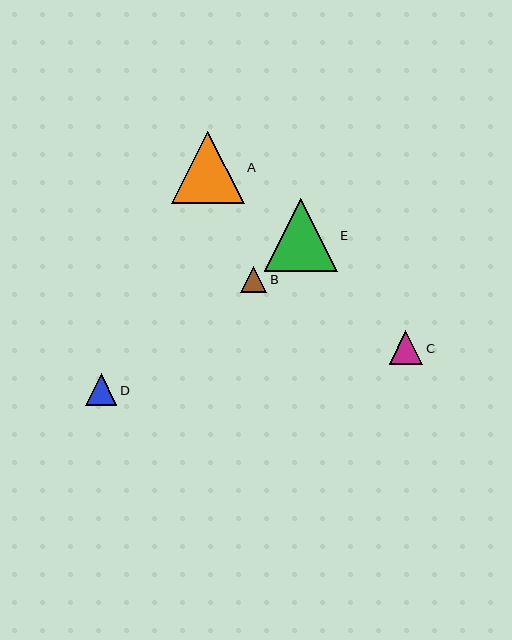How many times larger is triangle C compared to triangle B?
Triangle C is approximately 1.2 times the size of triangle B.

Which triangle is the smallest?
Triangle B is the smallest with a size of approximately 27 pixels.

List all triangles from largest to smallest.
From largest to smallest: A, E, C, D, B.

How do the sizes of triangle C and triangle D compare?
Triangle C and triangle D are approximately the same size.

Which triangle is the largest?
Triangle A is the largest with a size of approximately 73 pixels.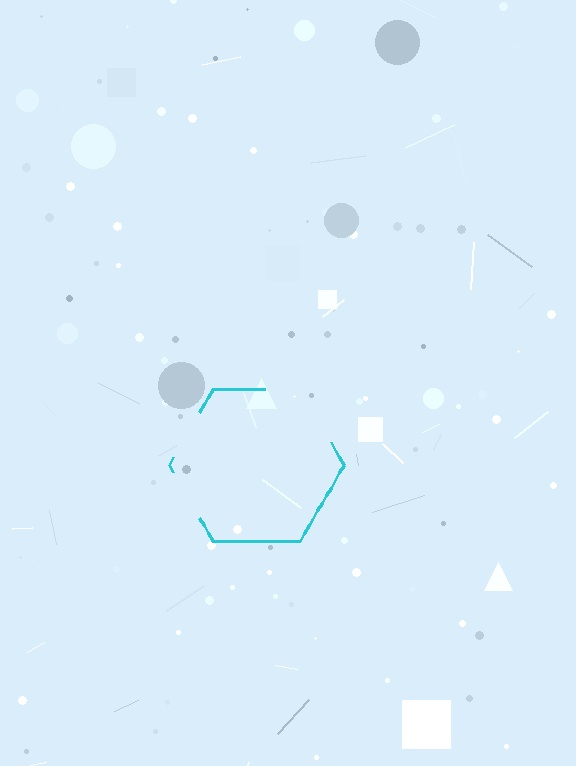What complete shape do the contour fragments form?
The contour fragments form a hexagon.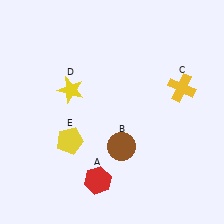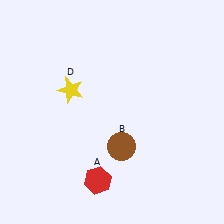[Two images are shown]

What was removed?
The yellow pentagon (E), the yellow cross (C) were removed in Image 2.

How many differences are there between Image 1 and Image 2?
There are 2 differences between the two images.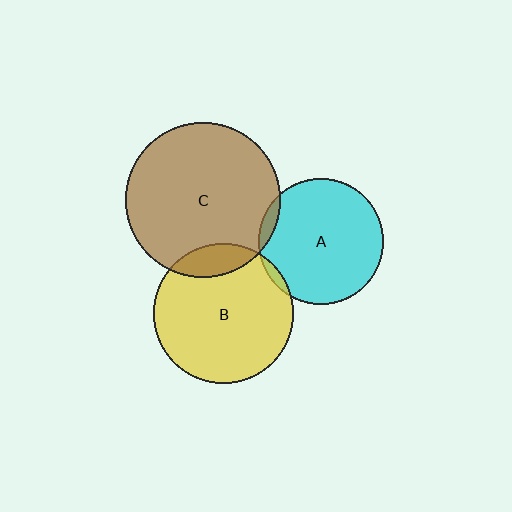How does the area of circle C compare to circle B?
Approximately 1.2 times.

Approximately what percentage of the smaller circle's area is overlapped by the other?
Approximately 5%.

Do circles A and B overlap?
Yes.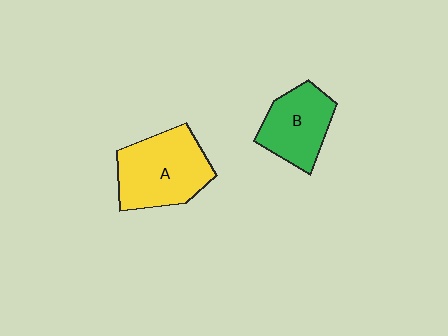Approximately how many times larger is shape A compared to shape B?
Approximately 1.3 times.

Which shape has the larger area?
Shape A (yellow).